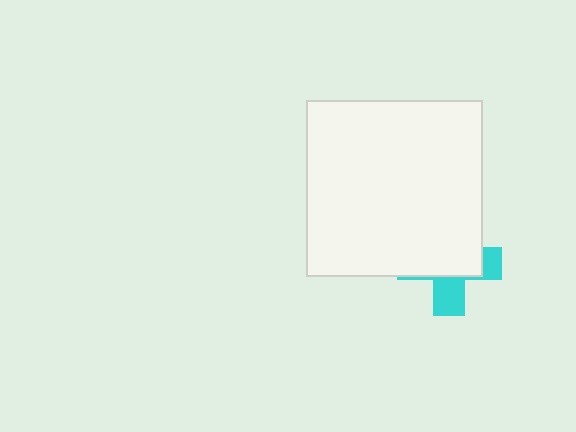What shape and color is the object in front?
The object in front is a white square.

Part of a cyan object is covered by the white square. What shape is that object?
It is a cross.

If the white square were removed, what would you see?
You would see the complete cyan cross.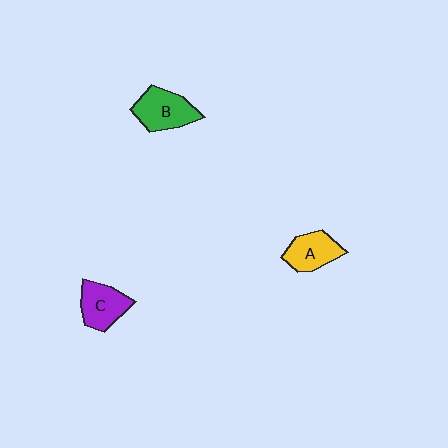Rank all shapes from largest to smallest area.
From largest to smallest: B (green), C (purple), A (yellow).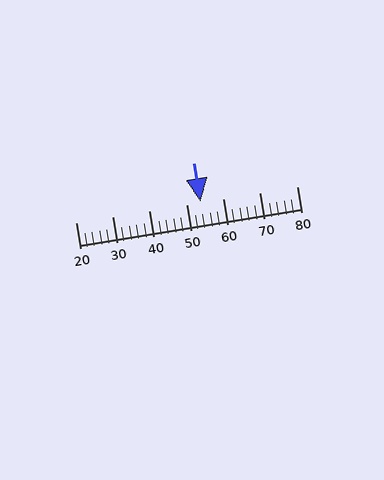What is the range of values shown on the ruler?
The ruler shows values from 20 to 80.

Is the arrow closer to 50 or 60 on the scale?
The arrow is closer to 50.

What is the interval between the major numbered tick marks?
The major tick marks are spaced 10 units apart.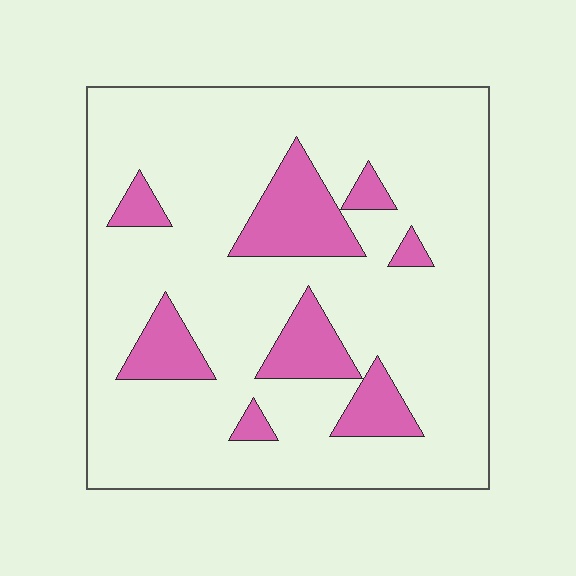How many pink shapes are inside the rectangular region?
8.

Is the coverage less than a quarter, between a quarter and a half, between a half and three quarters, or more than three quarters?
Less than a quarter.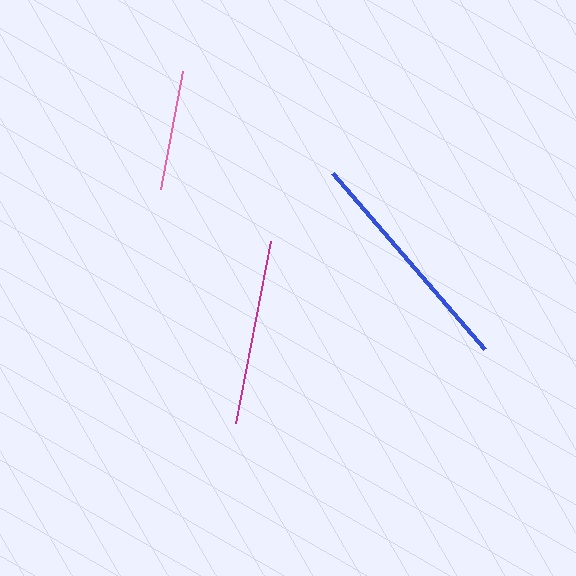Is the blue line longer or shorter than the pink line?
The blue line is longer than the pink line.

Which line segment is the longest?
The blue line is the longest at approximately 232 pixels.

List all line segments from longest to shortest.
From longest to shortest: blue, magenta, pink.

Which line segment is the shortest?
The pink line is the shortest at approximately 120 pixels.